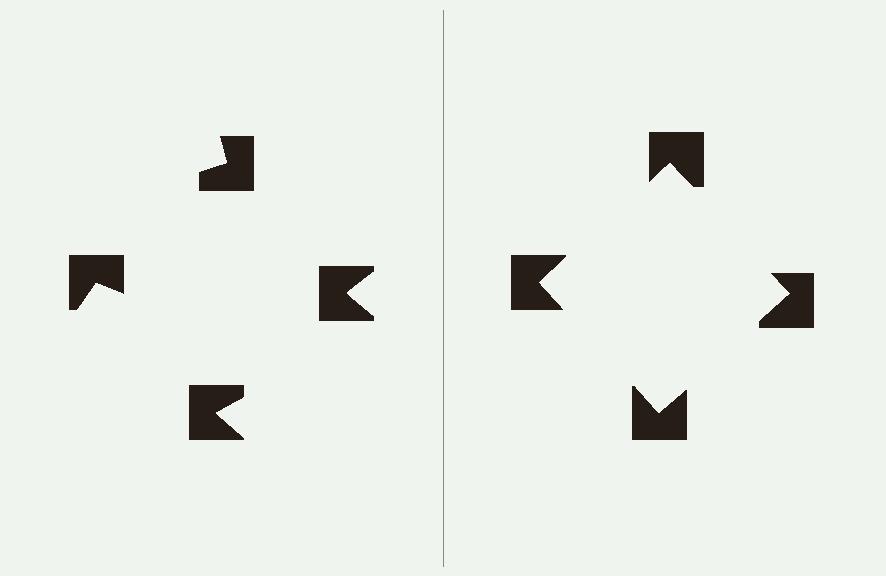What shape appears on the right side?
An illusory square.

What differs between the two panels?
The notched squares are positioned identically on both sides; only the wedge orientations differ. On the right they align to a square; on the left they are misaligned.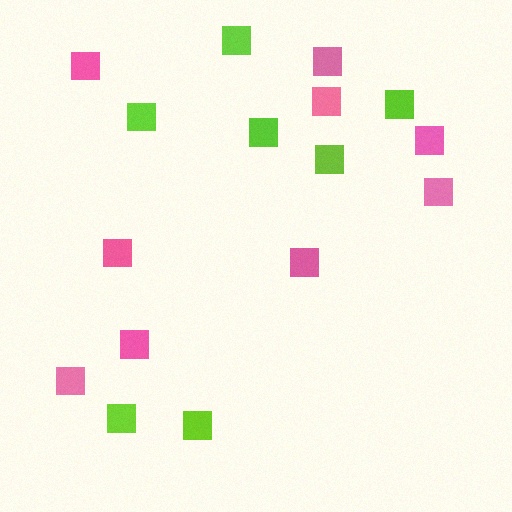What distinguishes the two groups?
There are 2 groups: one group of pink squares (9) and one group of lime squares (7).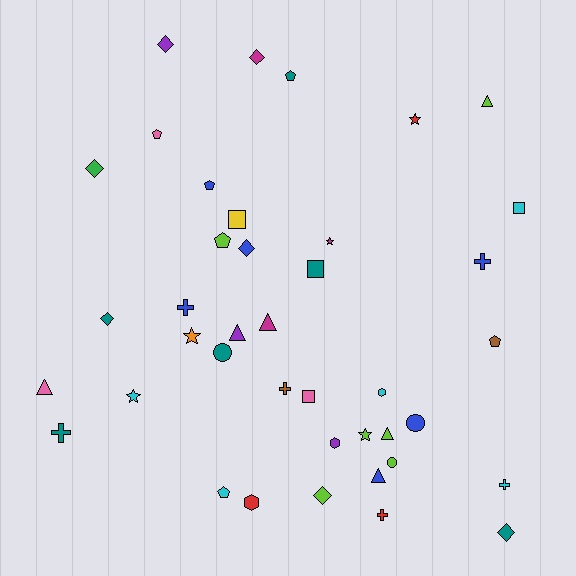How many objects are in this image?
There are 40 objects.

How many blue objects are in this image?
There are 6 blue objects.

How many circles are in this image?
There are 3 circles.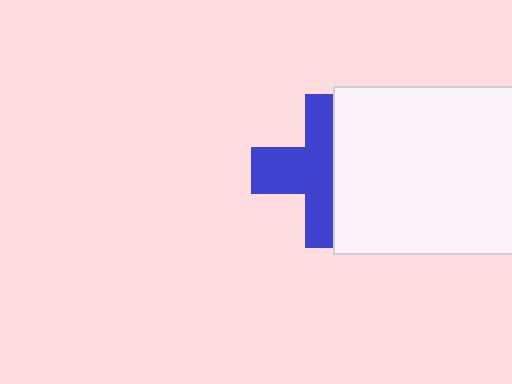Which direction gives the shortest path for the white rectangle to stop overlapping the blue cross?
Moving right gives the shortest separation.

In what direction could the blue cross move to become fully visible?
The blue cross could move left. That would shift it out from behind the white rectangle entirely.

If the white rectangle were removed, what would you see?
You would see the complete blue cross.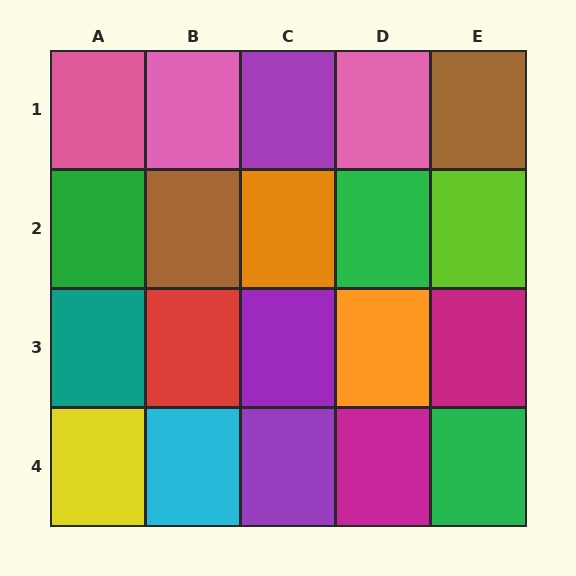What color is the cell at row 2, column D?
Green.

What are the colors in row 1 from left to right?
Pink, pink, purple, pink, brown.